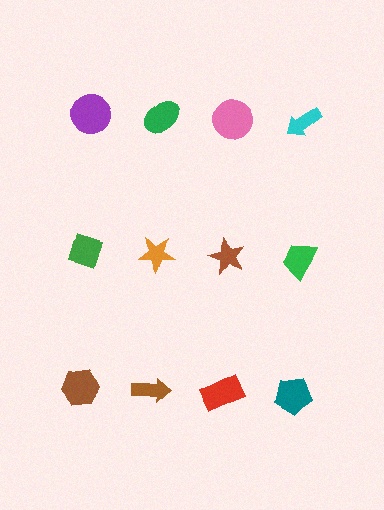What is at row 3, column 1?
A brown hexagon.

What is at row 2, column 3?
A brown star.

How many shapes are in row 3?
4 shapes.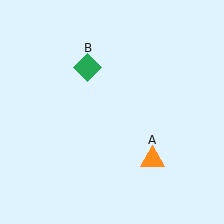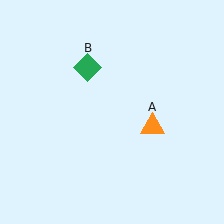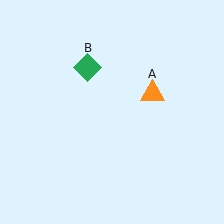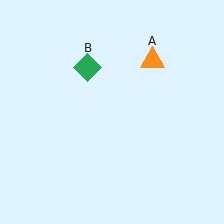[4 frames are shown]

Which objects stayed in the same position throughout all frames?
Green diamond (object B) remained stationary.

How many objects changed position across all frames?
1 object changed position: orange triangle (object A).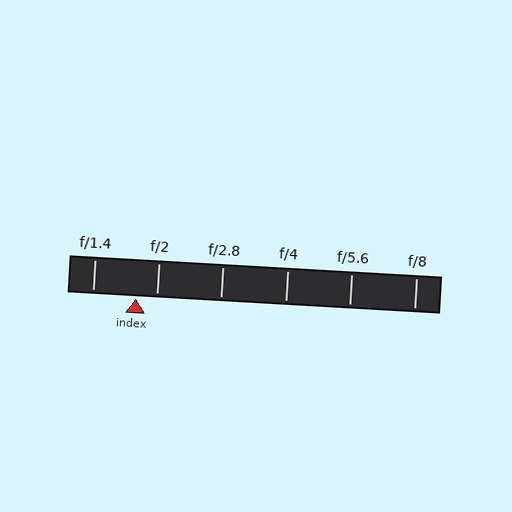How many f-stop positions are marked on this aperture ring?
There are 6 f-stop positions marked.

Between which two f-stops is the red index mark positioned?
The index mark is between f/1.4 and f/2.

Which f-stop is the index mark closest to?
The index mark is closest to f/2.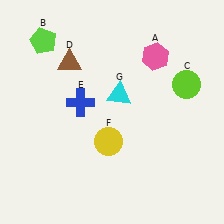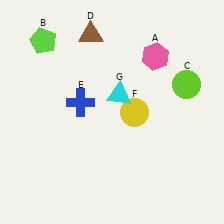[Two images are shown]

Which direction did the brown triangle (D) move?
The brown triangle (D) moved up.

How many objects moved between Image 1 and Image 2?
2 objects moved between the two images.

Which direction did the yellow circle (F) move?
The yellow circle (F) moved up.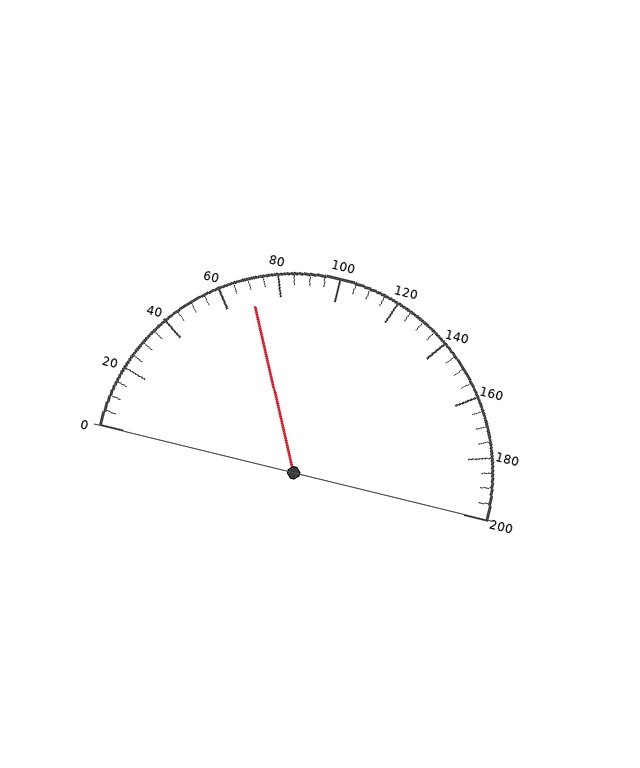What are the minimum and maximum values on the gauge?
The gauge ranges from 0 to 200.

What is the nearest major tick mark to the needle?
The nearest major tick mark is 80.